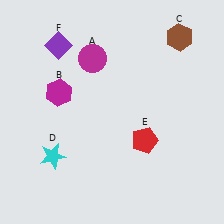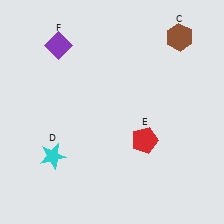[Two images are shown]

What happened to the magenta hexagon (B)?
The magenta hexagon (B) was removed in Image 2. It was in the top-left area of Image 1.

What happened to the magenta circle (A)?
The magenta circle (A) was removed in Image 2. It was in the top-left area of Image 1.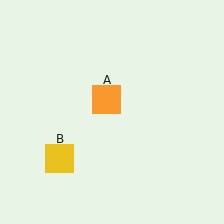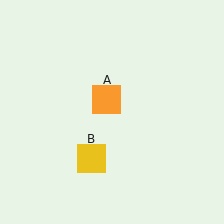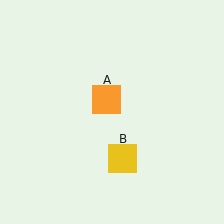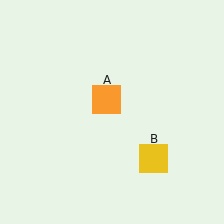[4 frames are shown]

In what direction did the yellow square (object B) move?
The yellow square (object B) moved right.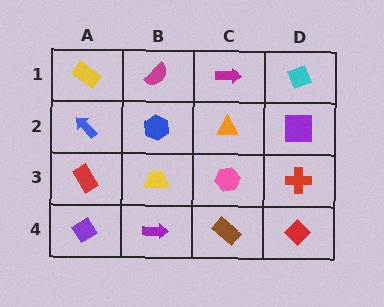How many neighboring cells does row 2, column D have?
3.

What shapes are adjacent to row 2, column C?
A magenta arrow (row 1, column C), a pink hexagon (row 3, column C), a blue hexagon (row 2, column B), a purple square (row 2, column D).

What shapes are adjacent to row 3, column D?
A purple square (row 2, column D), a red diamond (row 4, column D), a pink hexagon (row 3, column C).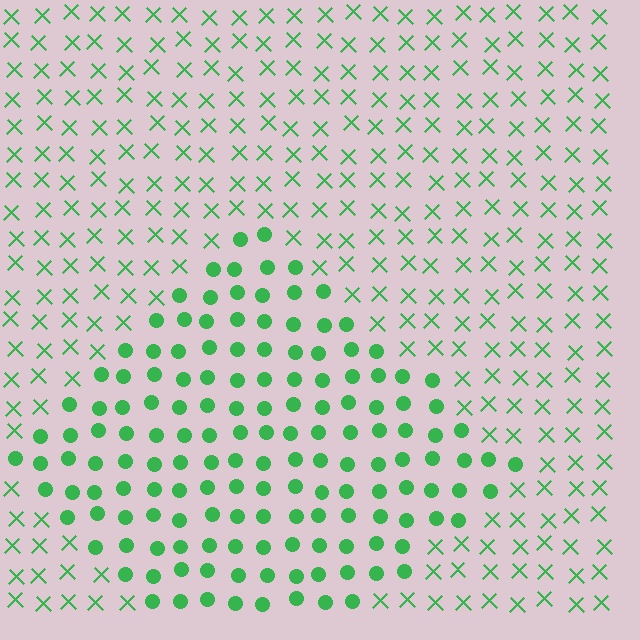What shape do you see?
I see a diamond.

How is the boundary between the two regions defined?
The boundary is defined by a change in element shape: circles inside vs. X marks outside. All elements share the same color and spacing.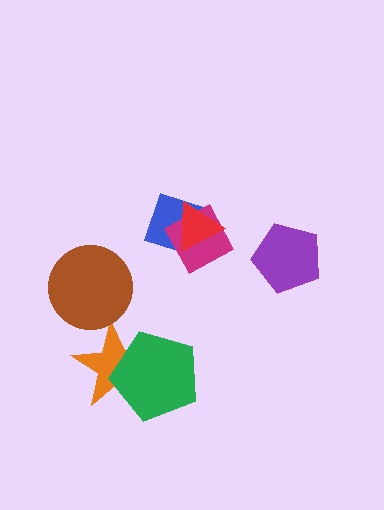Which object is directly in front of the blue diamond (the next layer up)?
The magenta square is directly in front of the blue diamond.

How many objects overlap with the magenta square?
2 objects overlap with the magenta square.